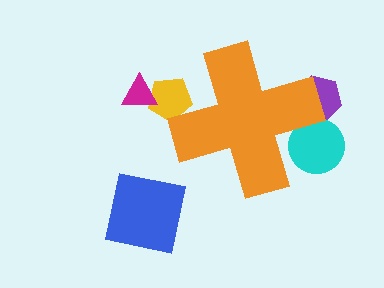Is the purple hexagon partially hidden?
Yes, the purple hexagon is partially hidden behind the orange cross.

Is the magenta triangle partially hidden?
No, the magenta triangle is fully visible.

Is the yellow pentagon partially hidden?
Yes, the yellow pentagon is partially hidden behind the orange cross.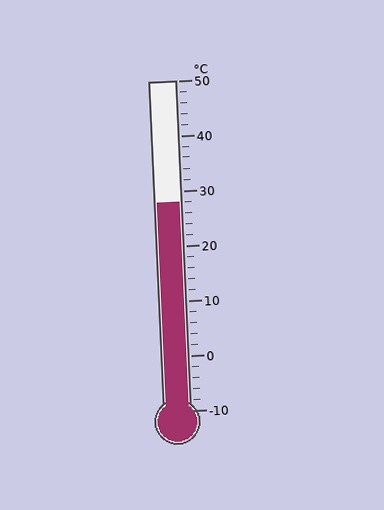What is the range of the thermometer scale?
The thermometer scale ranges from -10°C to 50°C.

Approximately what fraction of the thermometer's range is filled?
The thermometer is filled to approximately 65% of its range.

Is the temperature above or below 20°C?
The temperature is above 20°C.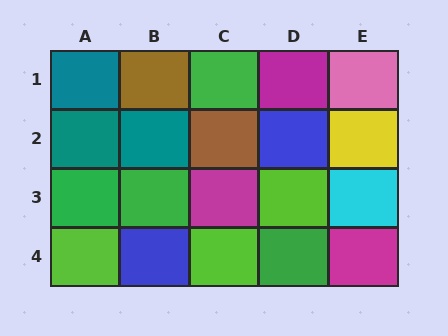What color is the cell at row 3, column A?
Green.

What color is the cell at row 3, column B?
Green.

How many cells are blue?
2 cells are blue.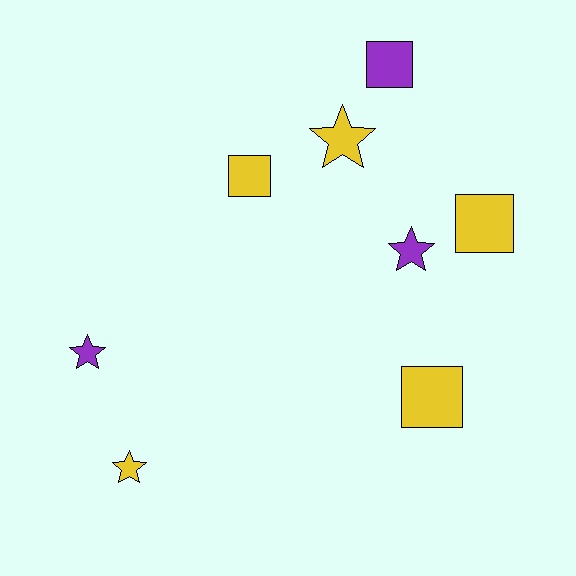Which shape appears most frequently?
Star, with 4 objects.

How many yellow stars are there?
There are 2 yellow stars.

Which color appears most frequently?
Yellow, with 5 objects.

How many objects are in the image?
There are 8 objects.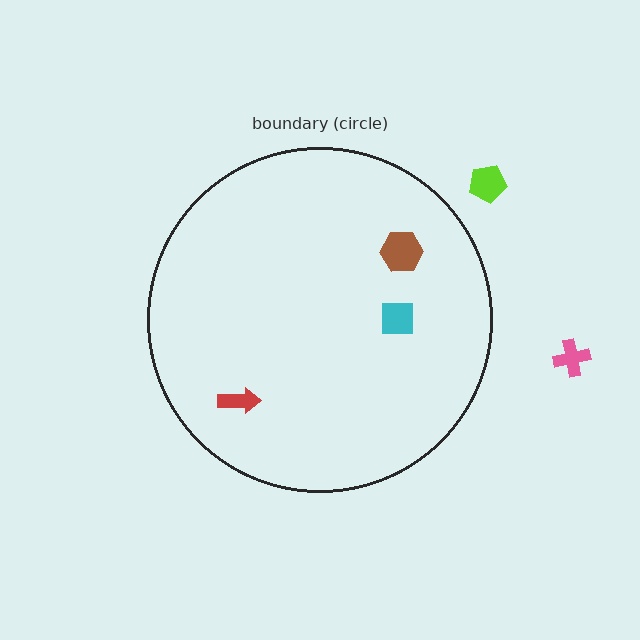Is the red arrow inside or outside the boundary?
Inside.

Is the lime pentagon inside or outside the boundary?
Outside.